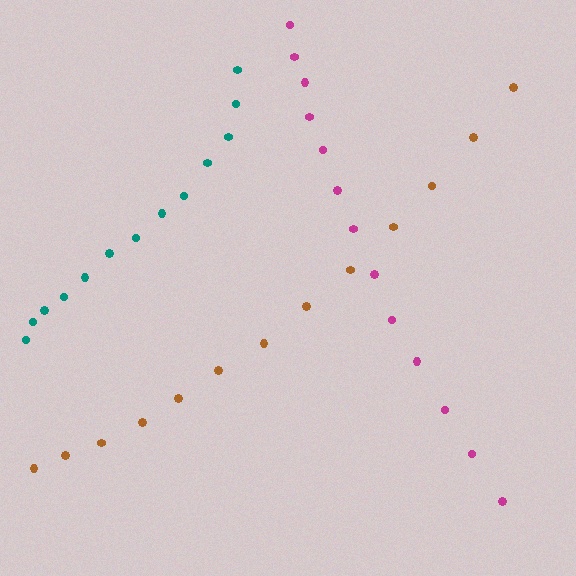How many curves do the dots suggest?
There are 3 distinct paths.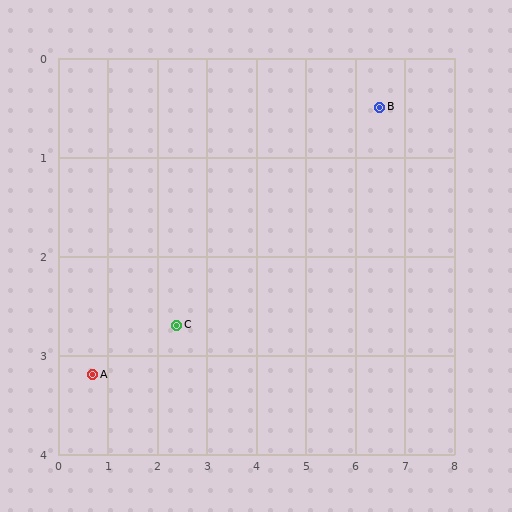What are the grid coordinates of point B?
Point B is at approximately (6.5, 0.5).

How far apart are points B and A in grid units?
Points B and A are about 6.4 grid units apart.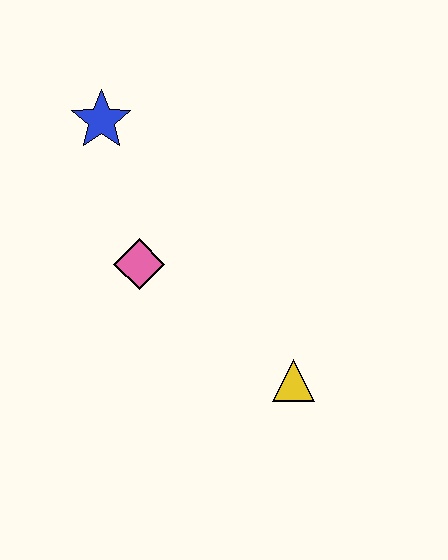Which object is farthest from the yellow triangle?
The blue star is farthest from the yellow triangle.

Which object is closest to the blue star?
The pink diamond is closest to the blue star.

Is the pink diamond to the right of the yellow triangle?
No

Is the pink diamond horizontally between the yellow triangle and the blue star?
Yes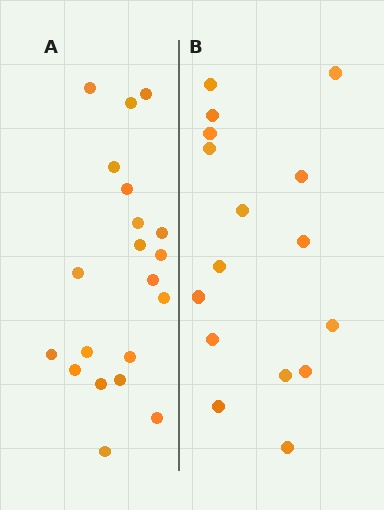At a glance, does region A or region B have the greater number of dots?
Region A (the left region) has more dots.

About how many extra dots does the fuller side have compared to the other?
Region A has about 4 more dots than region B.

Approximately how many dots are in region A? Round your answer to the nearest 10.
About 20 dots.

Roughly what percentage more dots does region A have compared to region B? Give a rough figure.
About 25% more.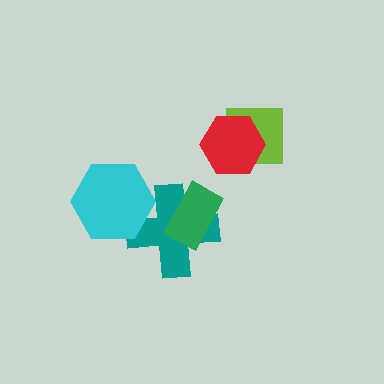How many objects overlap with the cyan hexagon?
1 object overlaps with the cyan hexagon.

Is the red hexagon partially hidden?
No, no other shape covers it.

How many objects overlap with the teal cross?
2 objects overlap with the teal cross.